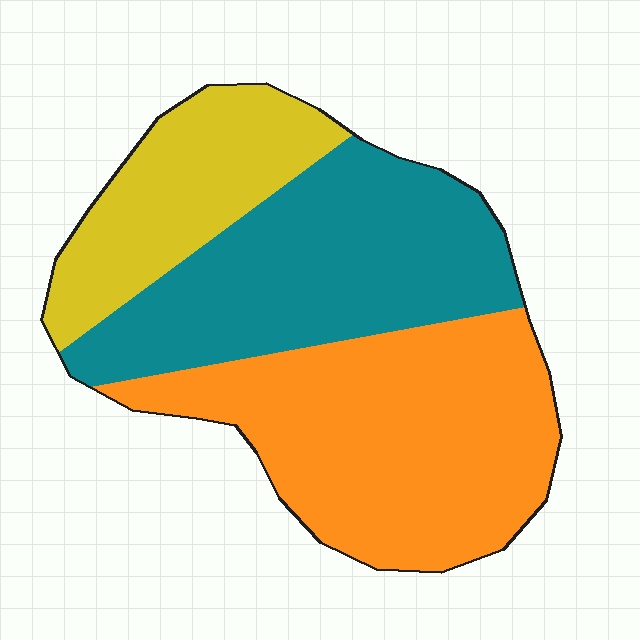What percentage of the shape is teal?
Teal covers about 35% of the shape.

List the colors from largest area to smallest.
From largest to smallest: orange, teal, yellow.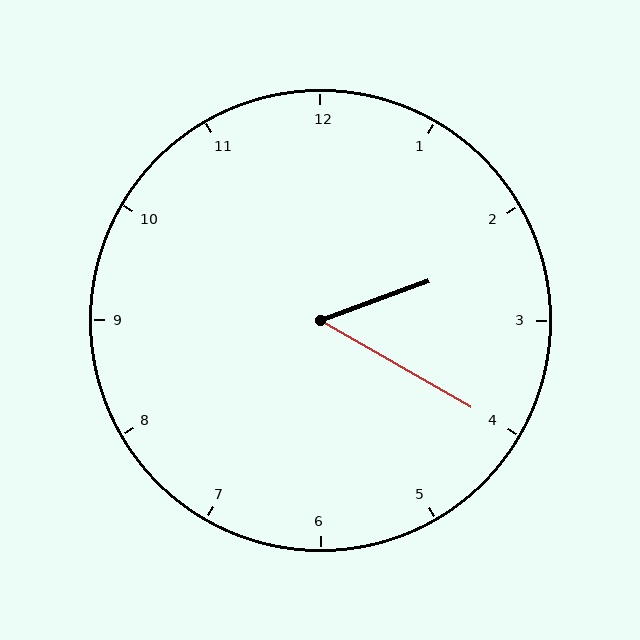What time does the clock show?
2:20.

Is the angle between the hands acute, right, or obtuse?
It is acute.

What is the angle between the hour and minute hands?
Approximately 50 degrees.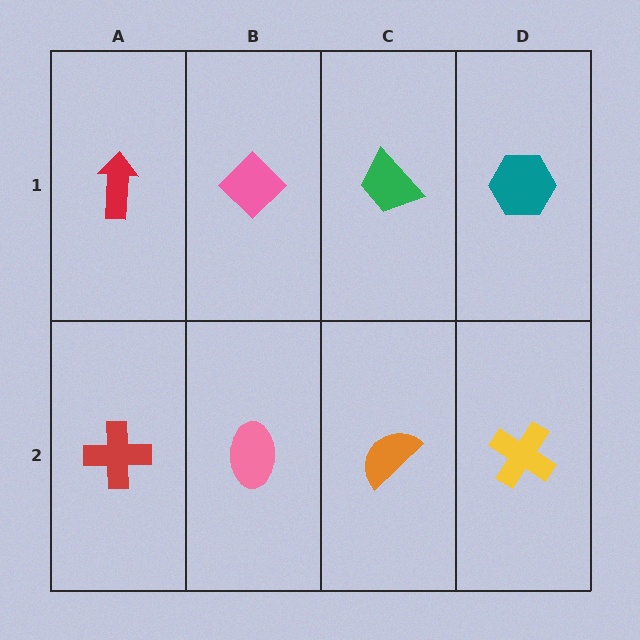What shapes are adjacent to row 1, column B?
A pink ellipse (row 2, column B), a red arrow (row 1, column A), a green trapezoid (row 1, column C).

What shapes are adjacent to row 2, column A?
A red arrow (row 1, column A), a pink ellipse (row 2, column B).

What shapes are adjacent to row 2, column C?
A green trapezoid (row 1, column C), a pink ellipse (row 2, column B), a yellow cross (row 2, column D).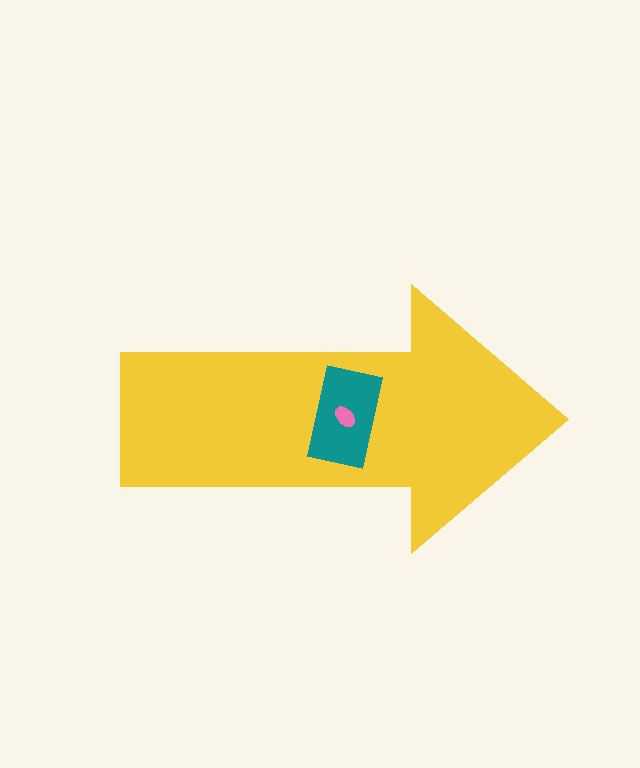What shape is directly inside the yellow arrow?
The teal rectangle.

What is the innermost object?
The pink ellipse.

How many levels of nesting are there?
3.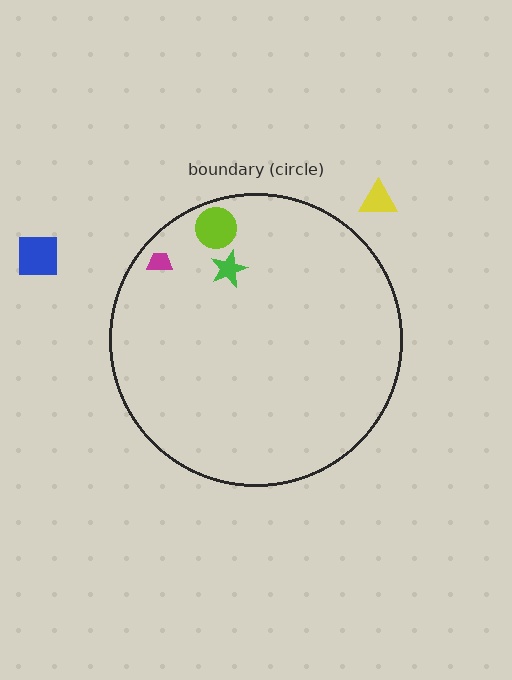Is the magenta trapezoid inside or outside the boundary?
Inside.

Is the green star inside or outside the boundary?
Inside.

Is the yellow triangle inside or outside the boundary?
Outside.